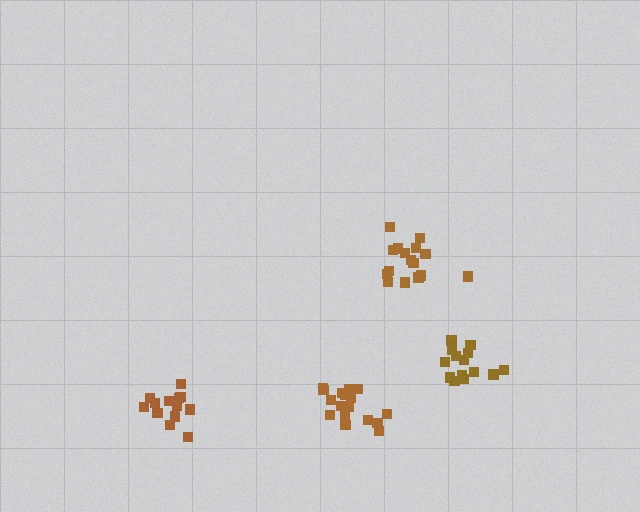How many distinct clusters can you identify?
There are 4 distinct clusters.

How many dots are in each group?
Group 1: 16 dots, Group 2: 20 dots, Group 3: 14 dots, Group 4: 14 dots (64 total).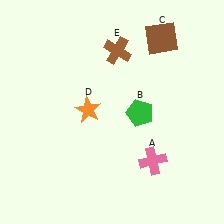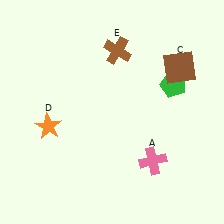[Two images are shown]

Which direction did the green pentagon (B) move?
The green pentagon (B) moved right.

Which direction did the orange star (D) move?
The orange star (D) moved left.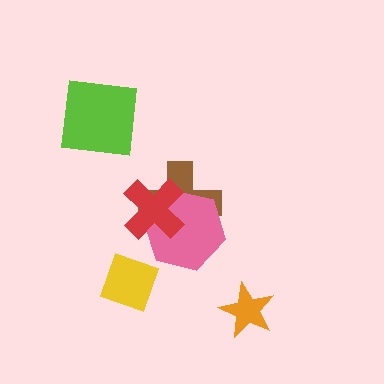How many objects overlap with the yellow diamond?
0 objects overlap with the yellow diamond.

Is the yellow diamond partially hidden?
No, no other shape covers it.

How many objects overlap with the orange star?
0 objects overlap with the orange star.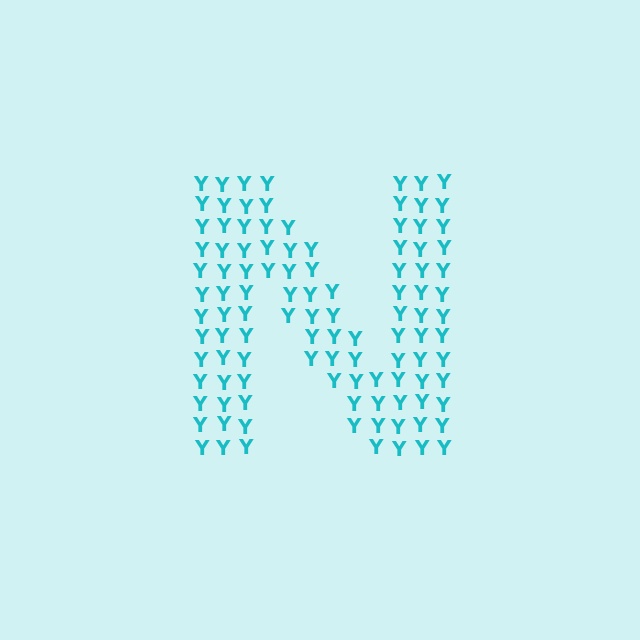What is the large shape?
The large shape is the letter N.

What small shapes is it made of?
It is made of small letter Y's.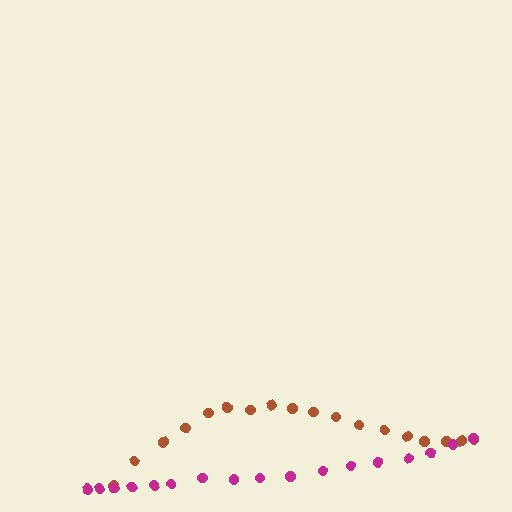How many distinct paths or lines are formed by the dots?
There are 2 distinct paths.